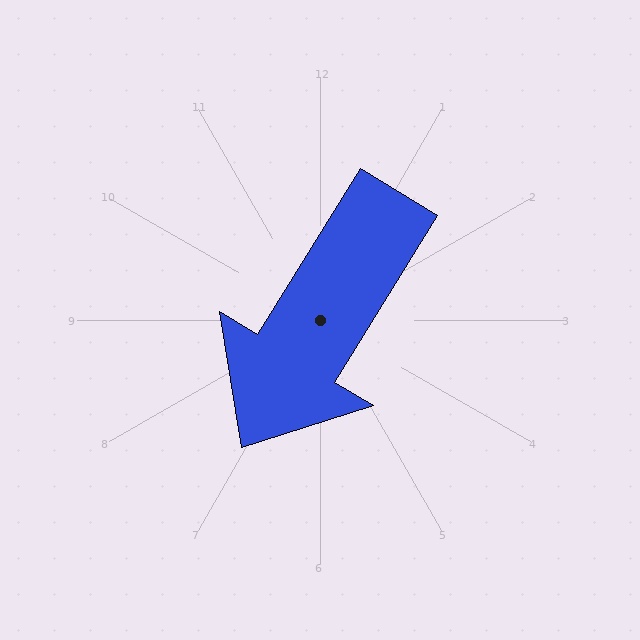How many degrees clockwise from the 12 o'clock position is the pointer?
Approximately 212 degrees.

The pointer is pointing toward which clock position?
Roughly 7 o'clock.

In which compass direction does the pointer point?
Southwest.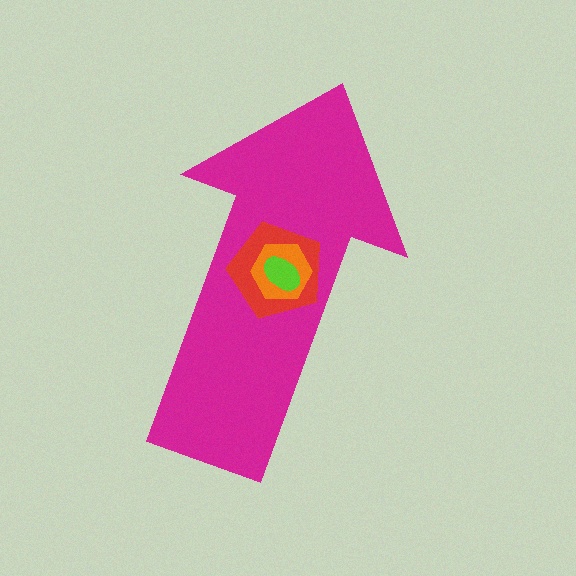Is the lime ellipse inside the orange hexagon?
Yes.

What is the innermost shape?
The lime ellipse.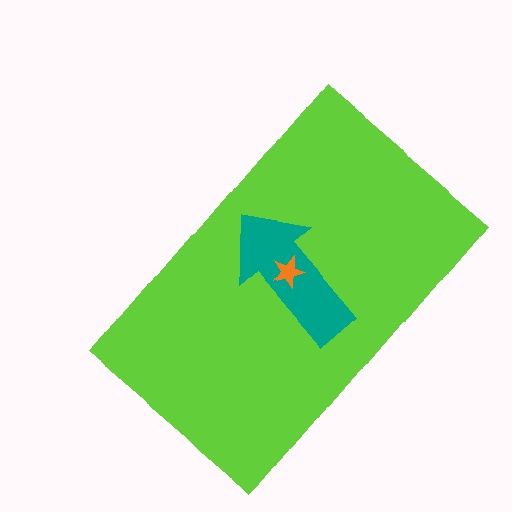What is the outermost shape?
The lime rectangle.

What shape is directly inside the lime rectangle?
The teal arrow.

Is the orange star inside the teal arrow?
Yes.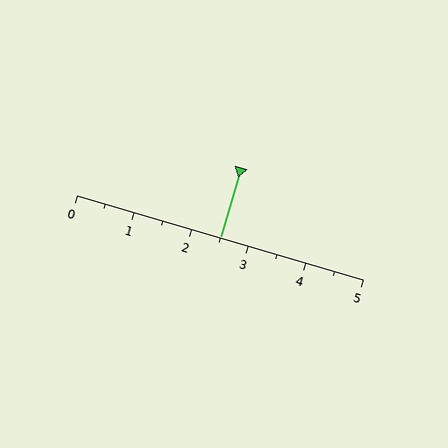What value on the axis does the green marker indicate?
The marker indicates approximately 2.5.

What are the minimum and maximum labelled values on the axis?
The axis runs from 0 to 5.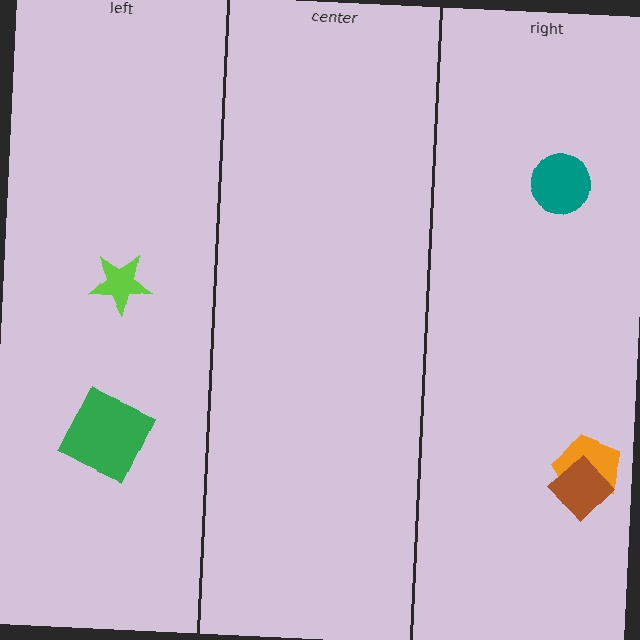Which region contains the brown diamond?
The right region.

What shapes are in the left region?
The lime star, the green square.